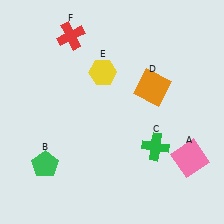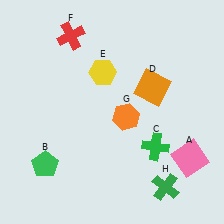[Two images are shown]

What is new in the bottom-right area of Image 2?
An orange hexagon (G) was added in the bottom-right area of Image 2.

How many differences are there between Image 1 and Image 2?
There are 2 differences between the two images.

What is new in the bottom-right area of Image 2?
A green cross (H) was added in the bottom-right area of Image 2.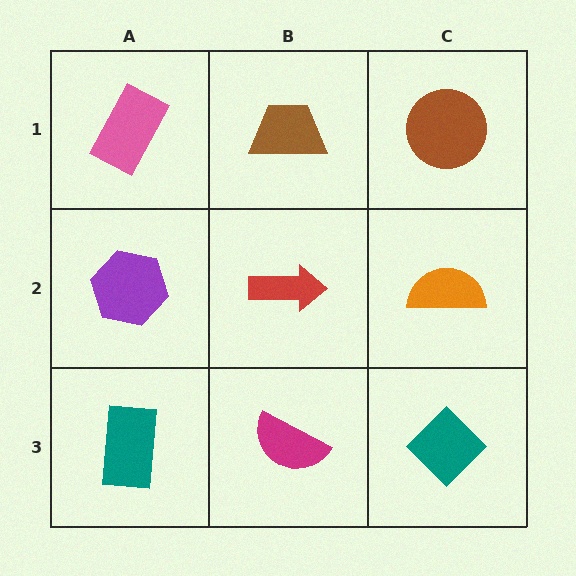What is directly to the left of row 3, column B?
A teal rectangle.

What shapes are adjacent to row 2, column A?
A pink rectangle (row 1, column A), a teal rectangle (row 3, column A), a red arrow (row 2, column B).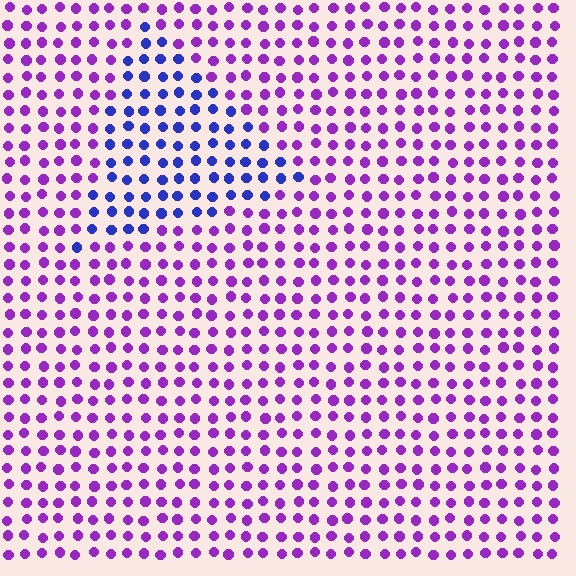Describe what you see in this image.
The image is filled with small purple elements in a uniform arrangement. A triangle-shaped region is visible where the elements are tinted to a slightly different hue, forming a subtle color boundary.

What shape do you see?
I see a triangle.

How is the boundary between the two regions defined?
The boundary is defined purely by a slight shift in hue (about 49 degrees). Spacing, size, and orientation are identical on both sides.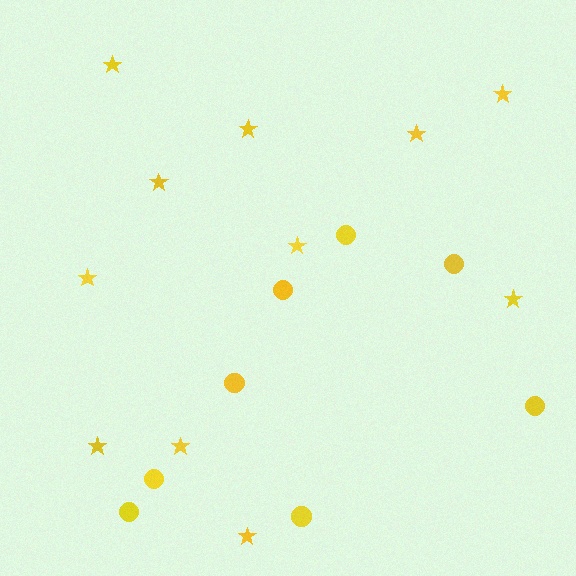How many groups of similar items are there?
There are 2 groups: one group of stars (11) and one group of circles (8).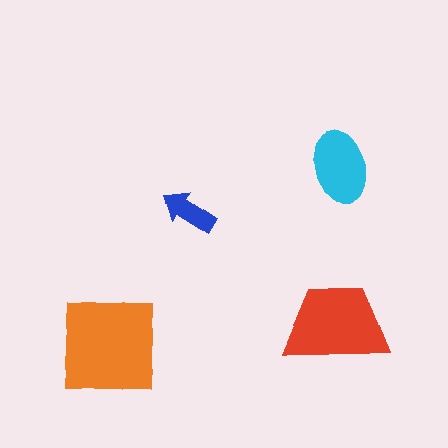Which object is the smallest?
The blue arrow.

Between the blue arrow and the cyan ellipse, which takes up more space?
The cyan ellipse.